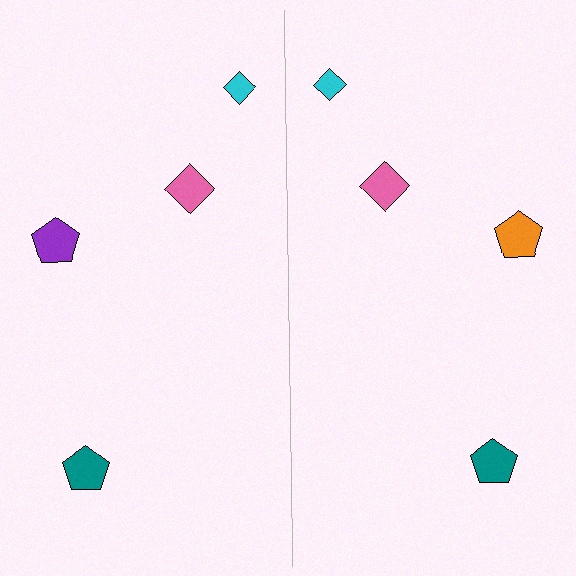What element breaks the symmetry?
The orange pentagon on the right side breaks the symmetry — its mirror counterpart is purple.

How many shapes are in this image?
There are 8 shapes in this image.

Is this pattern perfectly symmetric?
No, the pattern is not perfectly symmetric. The orange pentagon on the right side breaks the symmetry — its mirror counterpart is purple.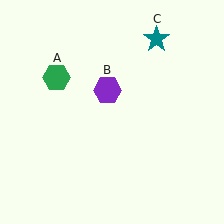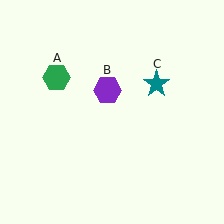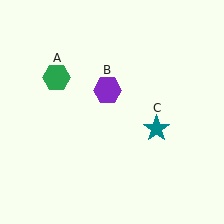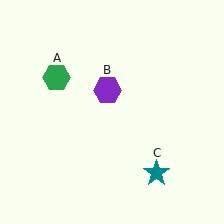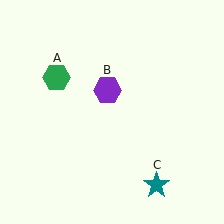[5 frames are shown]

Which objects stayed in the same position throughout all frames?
Green hexagon (object A) and purple hexagon (object B) remained stationary.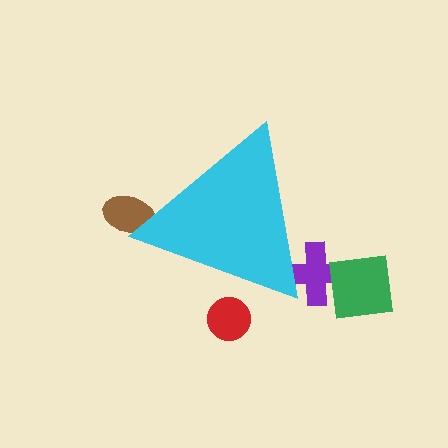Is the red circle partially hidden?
Yes, the red circle is partially hidden behind the cyan triangle.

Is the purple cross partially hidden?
Yes, the purple cross is partially hidden behind the cyan triangle.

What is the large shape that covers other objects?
A cyan triangle.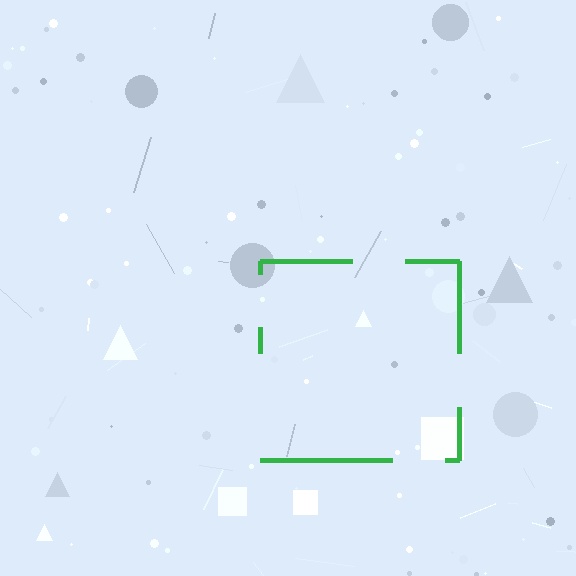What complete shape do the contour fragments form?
The contour fragments form a square.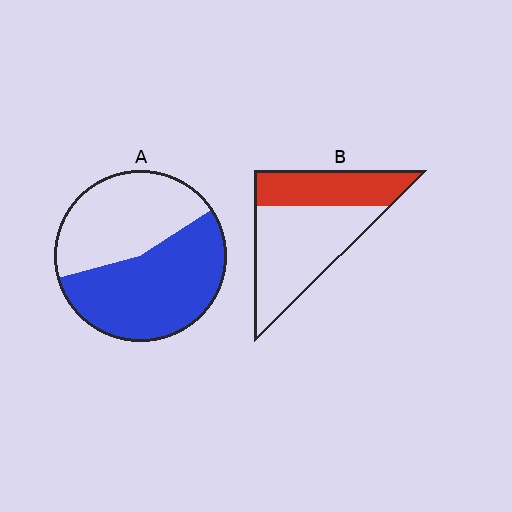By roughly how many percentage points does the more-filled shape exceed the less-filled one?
By roughly 20 percentage points (A over B).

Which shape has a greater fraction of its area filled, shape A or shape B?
Shape A.